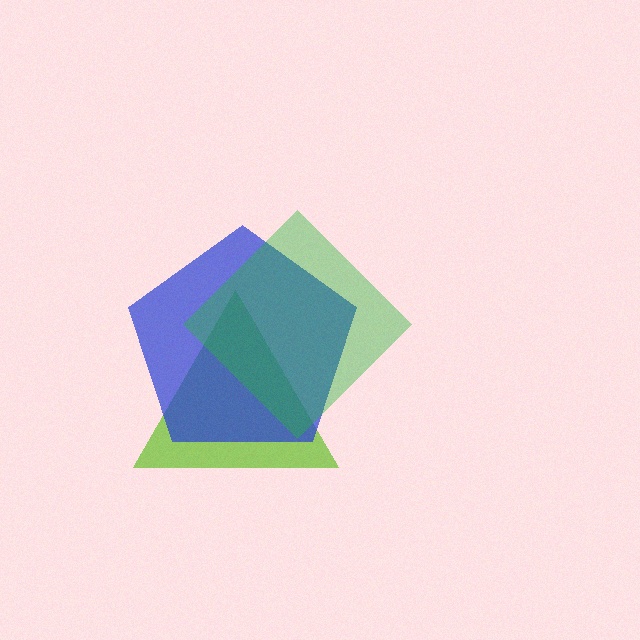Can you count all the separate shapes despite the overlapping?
Yes, there are 3 separate shapes.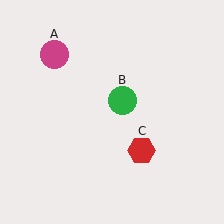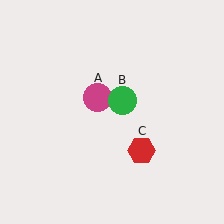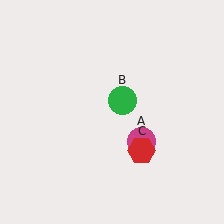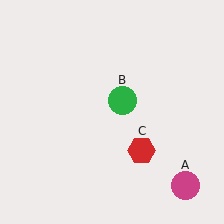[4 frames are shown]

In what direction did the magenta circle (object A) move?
The magenta circle (object A) moved down and to the right.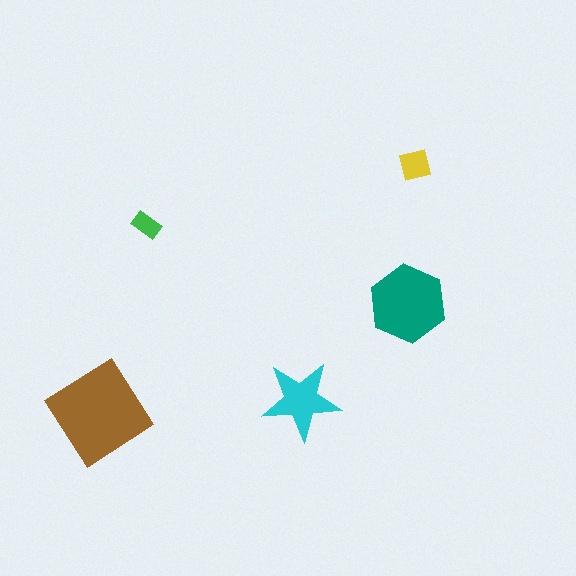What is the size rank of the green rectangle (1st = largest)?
5th.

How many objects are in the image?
There are 5 objects in the image.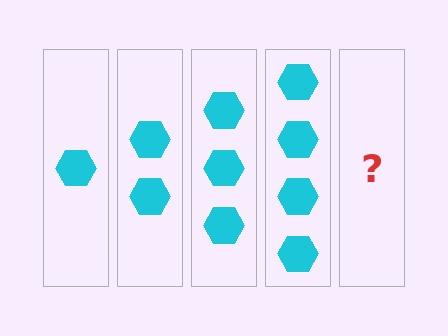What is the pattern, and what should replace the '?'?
The pattern is that each step adds one more hexagon. The '?' should be 5 hexagons.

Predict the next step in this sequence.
The next step is 5 hexagons.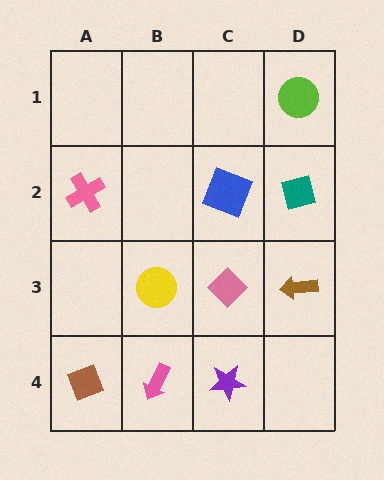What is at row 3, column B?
A yellow circle.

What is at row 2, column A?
A pink cross.